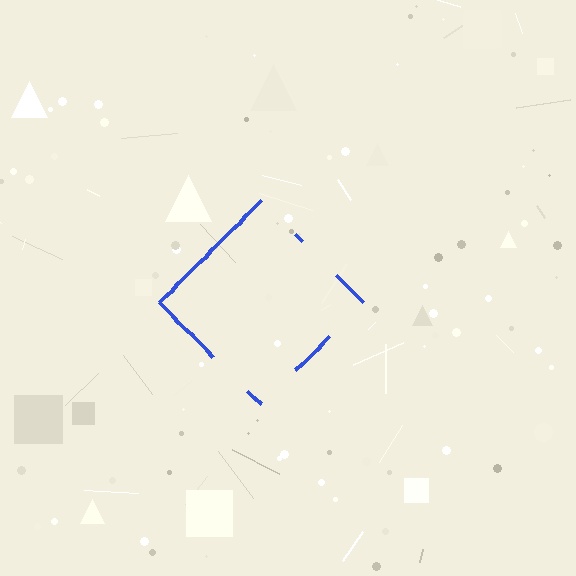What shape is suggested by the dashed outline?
The dashed outline suggests a diamond.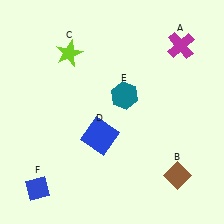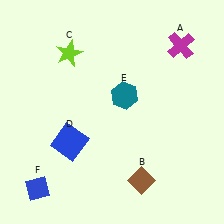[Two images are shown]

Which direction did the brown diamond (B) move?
The brown diamond (B) moved left.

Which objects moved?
The objects that moved are: the brown diamond (B), the blue square (D).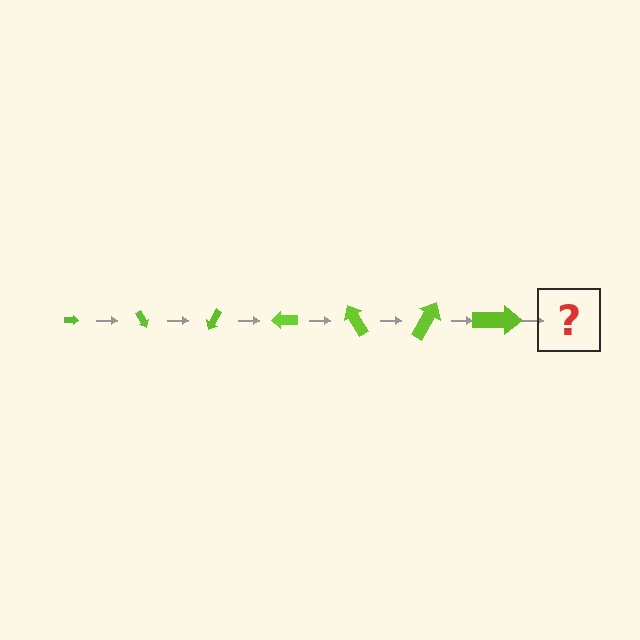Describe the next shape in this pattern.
It should be an arrow, larger than the previous one and rotated 420 degrees from the start.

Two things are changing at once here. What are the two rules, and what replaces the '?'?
The two rules are that the arrow grows larger each step and it rotates 60 degrees each step. The '?' should be an arrow, larger than the previous one and rotated 420 degrees from the start.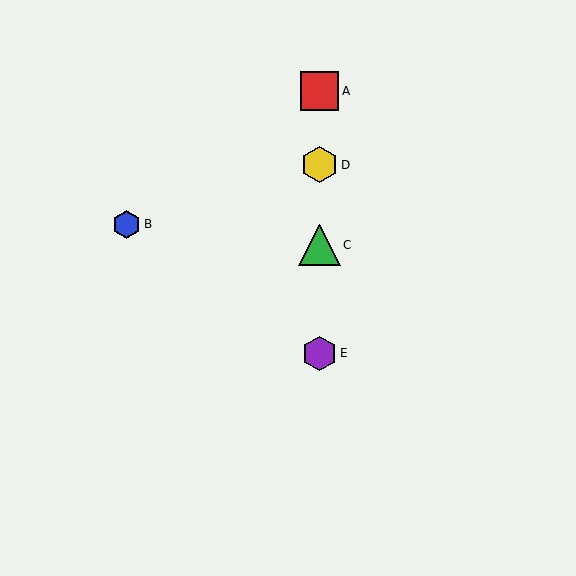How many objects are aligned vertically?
4 objects (A, C, D, E) are aligned vertically.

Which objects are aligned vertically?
Objects A, C, D, E are aligned vertically.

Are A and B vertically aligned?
No, A is at x≈320 and B is at x≈126.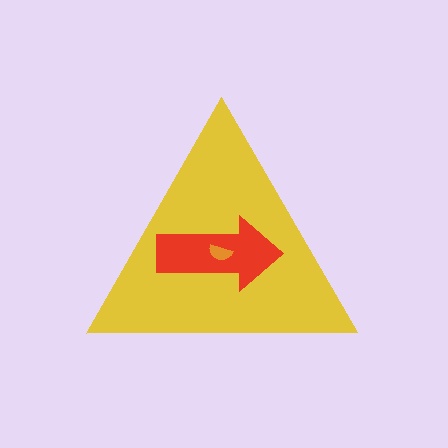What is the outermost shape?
The yellow triangle.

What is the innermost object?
The orange semicircle.